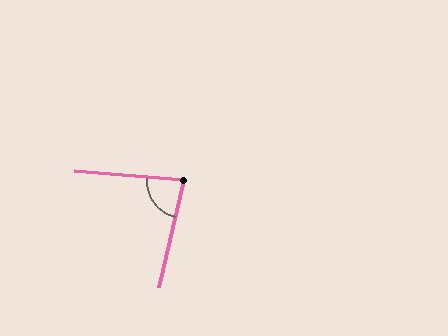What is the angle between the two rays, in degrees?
Approximately 82 degrees.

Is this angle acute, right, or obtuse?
It is acute.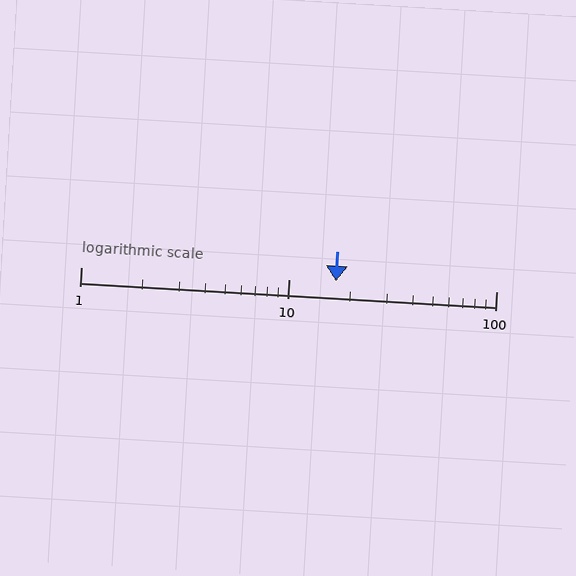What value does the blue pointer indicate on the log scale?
The pointer indicates approximately 17.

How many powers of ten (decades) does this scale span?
The scale spans 2 decades, from 1 to 100.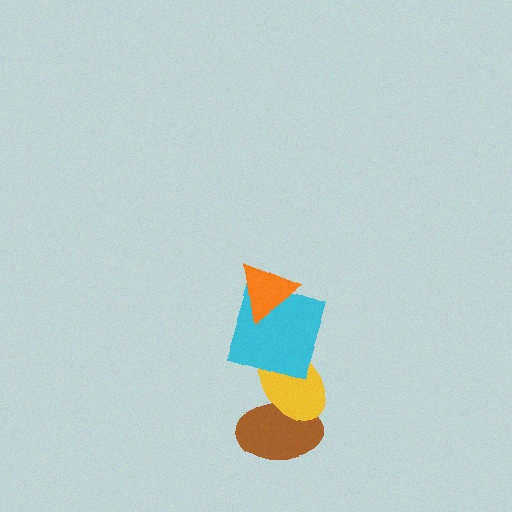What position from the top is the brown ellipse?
The brown ellipse is 4th from the top.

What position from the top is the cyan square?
The cyan square is 2nd from the top.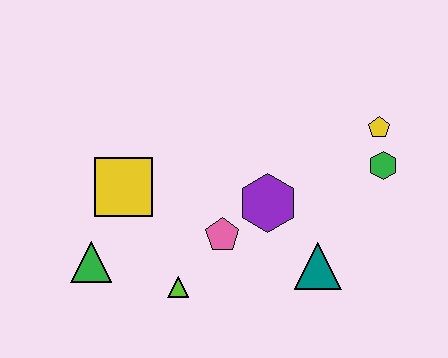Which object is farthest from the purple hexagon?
The green triangle is farthest from the purple hexagon.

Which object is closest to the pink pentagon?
The purple hexagon is closest to the pink pentagon.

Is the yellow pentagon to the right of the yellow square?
Yes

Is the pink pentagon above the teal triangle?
Yes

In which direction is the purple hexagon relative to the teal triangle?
The purple hexagon is above the teal triangle.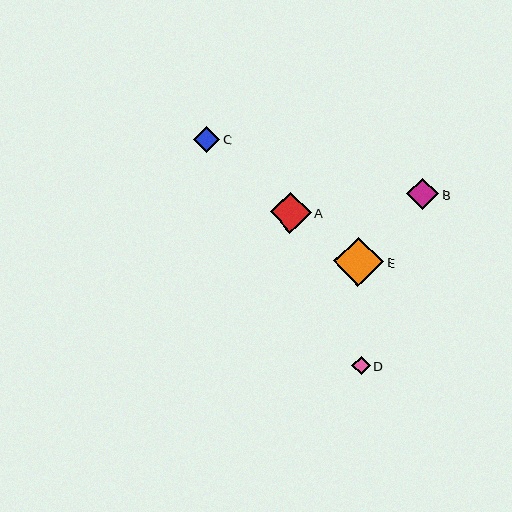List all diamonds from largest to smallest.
From largest to smallest: E, A, B, C, D.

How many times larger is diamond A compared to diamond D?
Diamond A is approximately 2.2 times the size of diamond D.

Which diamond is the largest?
Diamond E is the largest with a size of approximately 50 pixels.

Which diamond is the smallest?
Diamond D is the smallest with a size of approximately 19 pixels.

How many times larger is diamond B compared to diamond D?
Diamond B is approximately 1.7 times the size of diamond D.